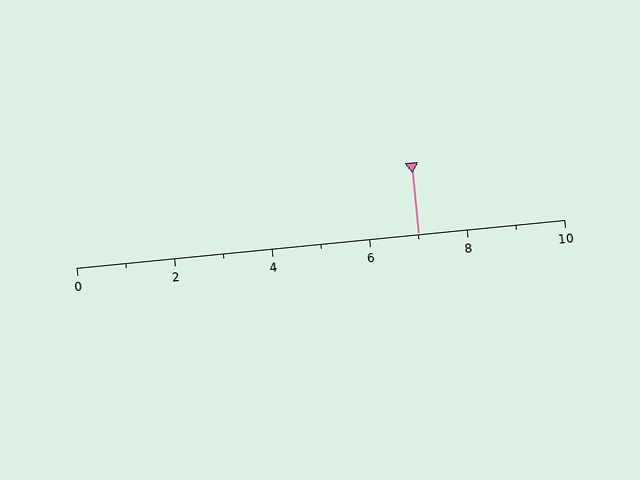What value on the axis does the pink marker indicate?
The marker indicates approximately 7.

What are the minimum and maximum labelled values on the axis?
The axis runs from 0 to 10.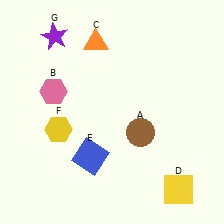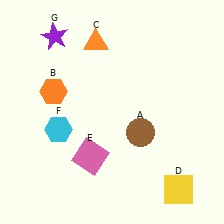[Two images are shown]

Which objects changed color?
B changed from pink to orange. E changed from blue to pink. F changed from yellow to cyan.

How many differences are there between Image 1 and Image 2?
There are 3 differences between the two images.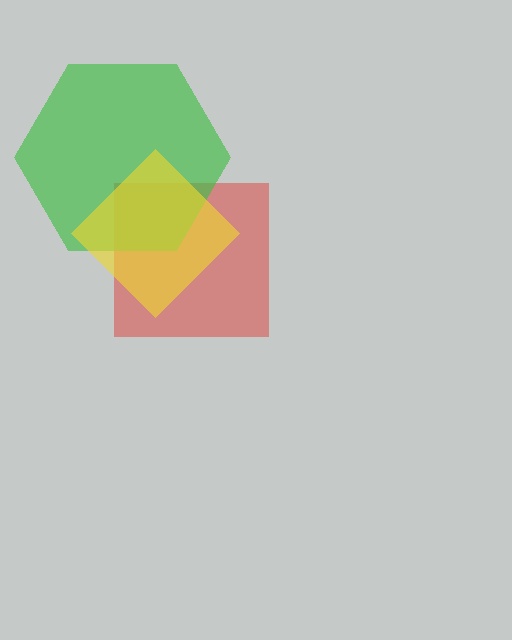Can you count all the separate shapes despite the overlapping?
Yes, there are 3 separate shapes.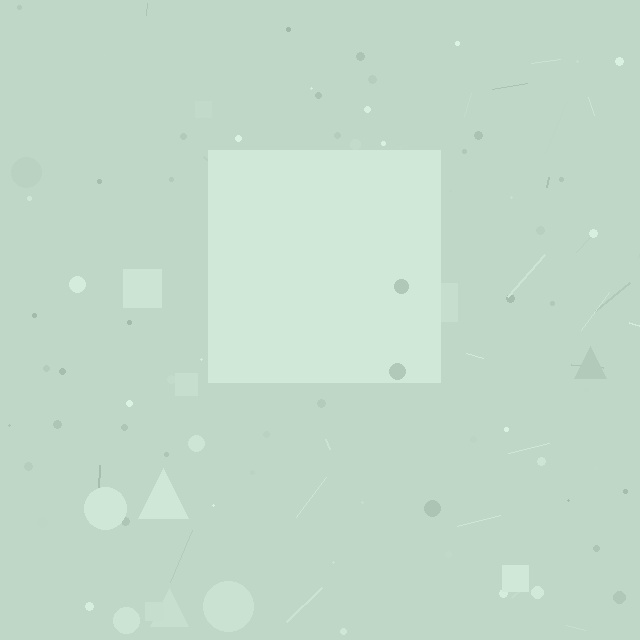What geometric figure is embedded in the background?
A square is embedded in the background.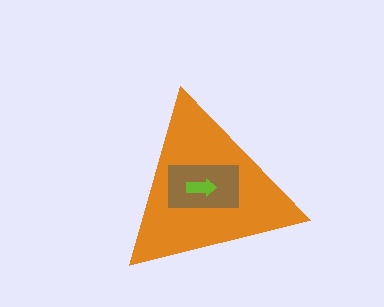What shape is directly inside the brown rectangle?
The lime arrow.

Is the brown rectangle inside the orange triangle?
Yes.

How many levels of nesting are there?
3.